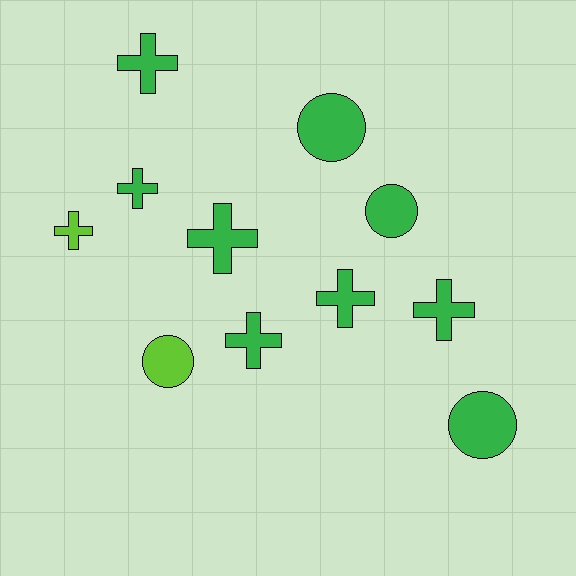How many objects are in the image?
There are 11 objects.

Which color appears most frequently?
Green, with 9 objects.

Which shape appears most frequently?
Cross, with 7 objects.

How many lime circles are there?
There is 1 lime circle.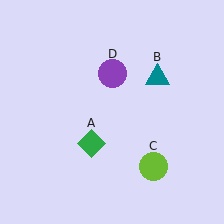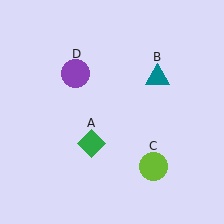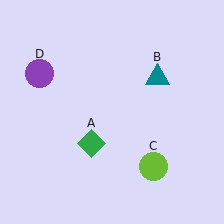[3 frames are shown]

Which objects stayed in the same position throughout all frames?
Green diamond (object A) and teal triangle (object B) and lime circle (object C) remained stationary.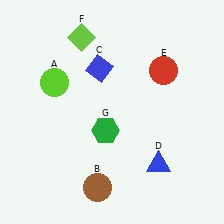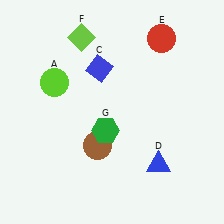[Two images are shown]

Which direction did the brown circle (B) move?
The brown circle (B) moved up.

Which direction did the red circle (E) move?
The red circle (E) moved up.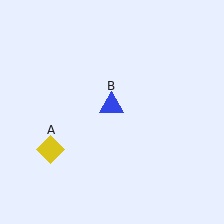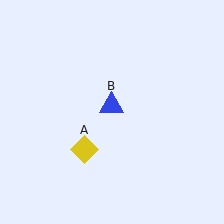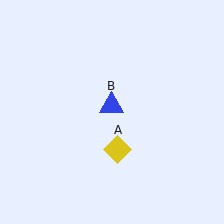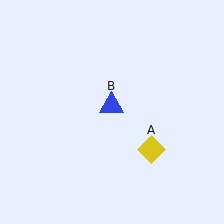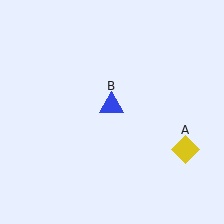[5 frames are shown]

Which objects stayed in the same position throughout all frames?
Blue triangle (object B) remained stationary.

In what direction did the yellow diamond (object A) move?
The yellow diamond (object A) moved right.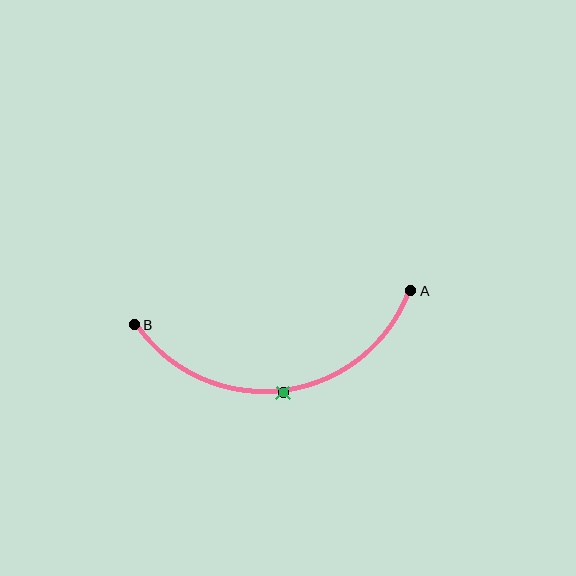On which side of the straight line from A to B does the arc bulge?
The arc bulges below the straight line connecting A and B.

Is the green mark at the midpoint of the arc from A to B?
Yes. The green mark lies on the arc at equal arc-length from both A and B — it is the arc midpoint.